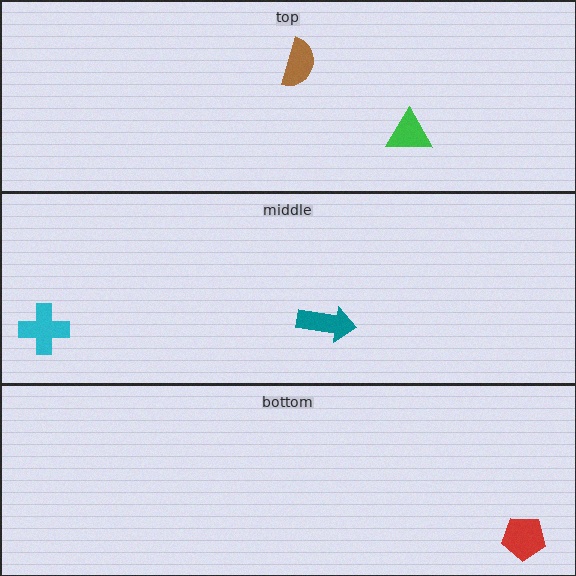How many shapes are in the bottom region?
1.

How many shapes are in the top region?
2.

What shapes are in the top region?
The brown semicircle, the green triangle.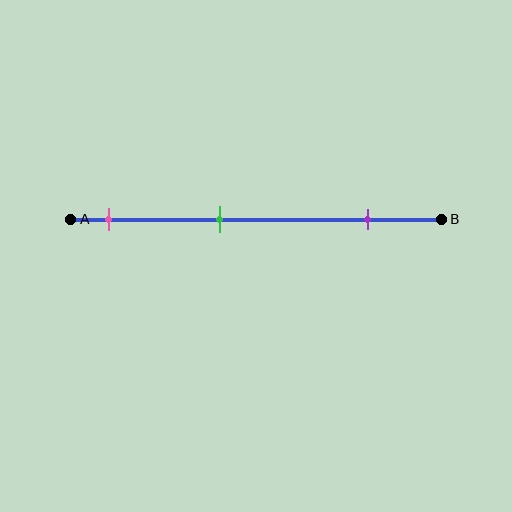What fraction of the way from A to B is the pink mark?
The pink mark is approximately 10% (0.1) of the way from A to B.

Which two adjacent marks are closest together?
The pink and green marks are the closest adjacent pair.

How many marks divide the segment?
There are 3 marks dividing the segment.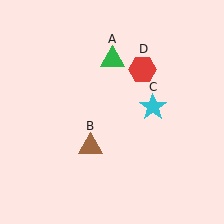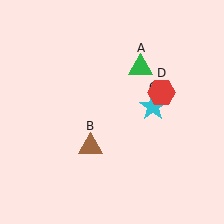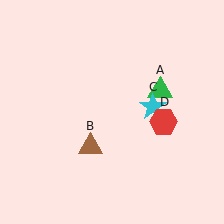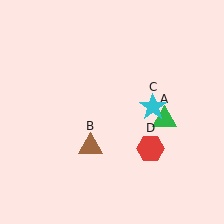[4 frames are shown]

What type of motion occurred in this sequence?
The green triangle (object A), red hexagon (object D) rotated clockwise around the center of the scene.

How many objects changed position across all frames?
2 objects changed position: green triangle (object A), red hexagon (object D).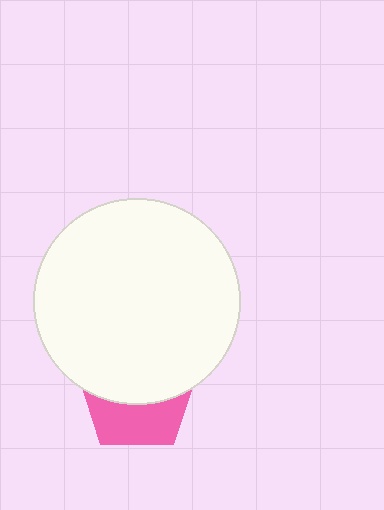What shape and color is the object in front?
The object in front is a white circle.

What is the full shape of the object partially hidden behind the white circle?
The partially hidden object is a pink pentagon.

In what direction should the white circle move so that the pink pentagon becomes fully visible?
The white circle should move up. That is the shortest direction to clear the overlap and leave the pink pentagon fully visible.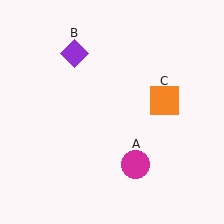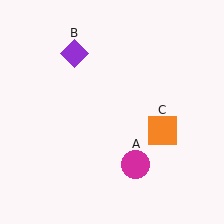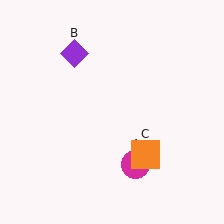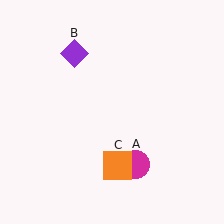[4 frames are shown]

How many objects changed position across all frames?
1 object changed position: orange square (object C).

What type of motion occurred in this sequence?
The orange square (object C) rotated clockwise around the center of the scene.